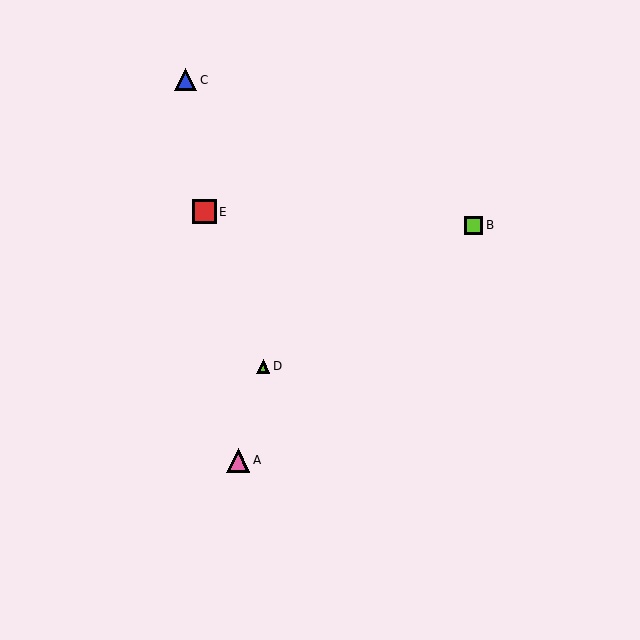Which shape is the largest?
The red square (labeled E) is the largest.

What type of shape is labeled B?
Shape B is a lime square.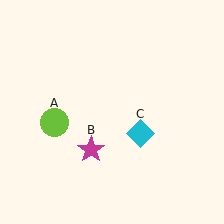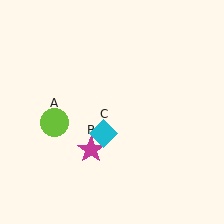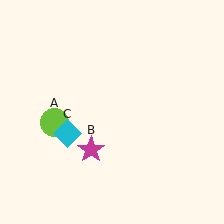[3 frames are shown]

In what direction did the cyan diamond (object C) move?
The cyan diamond (object C) moved left.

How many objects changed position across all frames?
1 object changed position: cyan diamond (object C).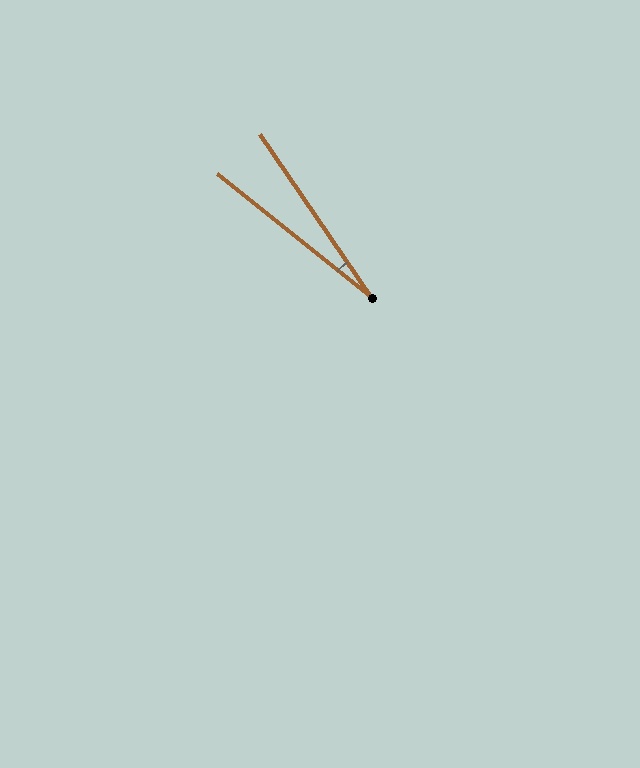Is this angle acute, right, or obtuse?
It is acute.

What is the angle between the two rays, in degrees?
Approximately 17 degrees.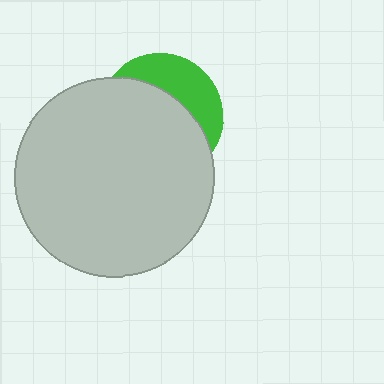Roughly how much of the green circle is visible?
A small part of it is visible (roughly 33%).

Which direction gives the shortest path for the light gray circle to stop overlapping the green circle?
Moving toward the lower-left gives the shortest separation.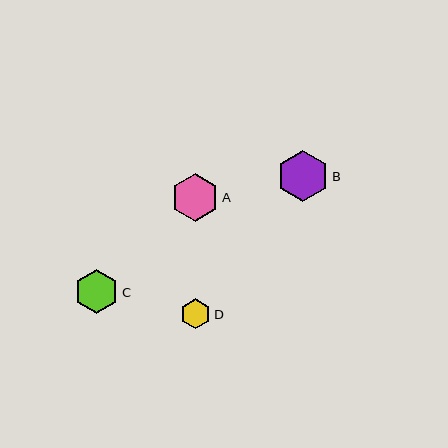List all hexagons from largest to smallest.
From largest to smallest: B, A, C, D.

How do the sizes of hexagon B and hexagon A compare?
Hexagon B and hexagon A are approximately the same size.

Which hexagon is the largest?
Hexagon B is the largest with a size of approximately 51 pixels.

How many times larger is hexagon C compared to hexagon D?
Hexagon C is approximately 1.5 times the size of hexagon D.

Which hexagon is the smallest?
Hexagon D is the smallest with a size of approximately 30 pixels.